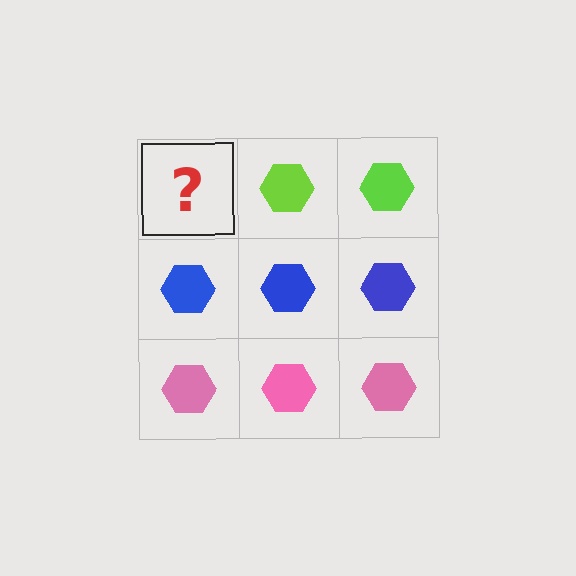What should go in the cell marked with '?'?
The missing cell should contain a lime hexagon.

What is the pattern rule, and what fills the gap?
The rule is that each row has a consistent color. The gap should be filled with a lime hexagon.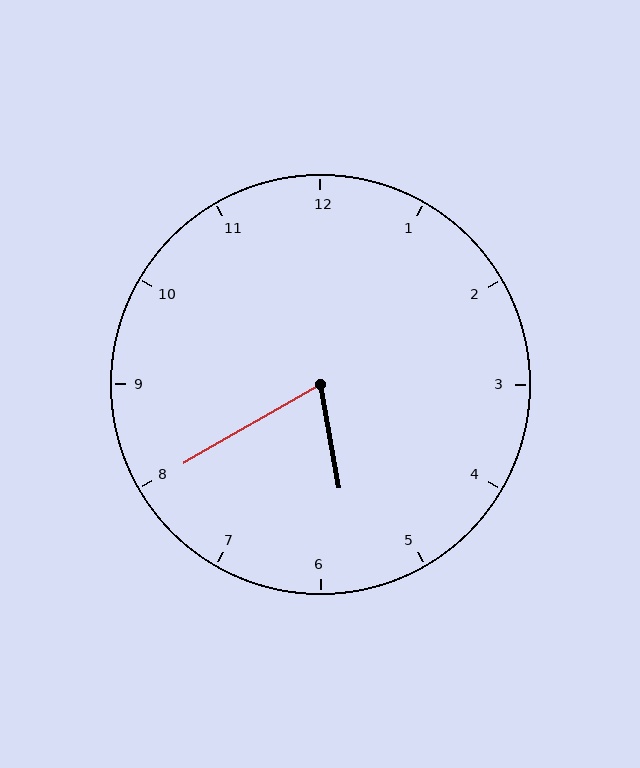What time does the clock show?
5:40.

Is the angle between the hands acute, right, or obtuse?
It is acute.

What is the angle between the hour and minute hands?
Approximately 70 degrees.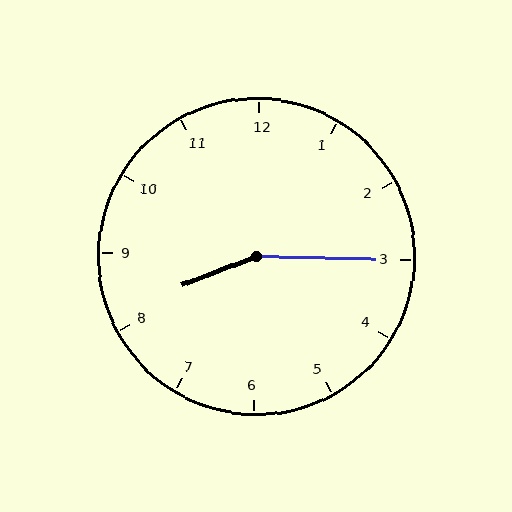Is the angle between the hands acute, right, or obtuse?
It is obtuse.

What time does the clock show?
8:15.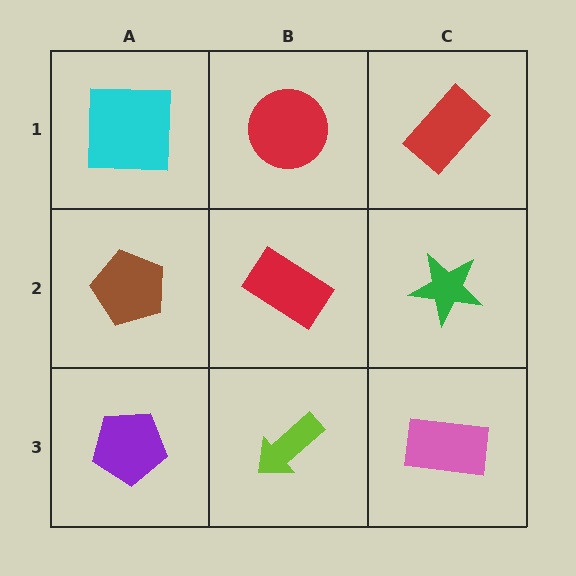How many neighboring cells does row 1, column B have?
3.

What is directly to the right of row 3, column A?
A lime arrow.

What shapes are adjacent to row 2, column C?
A red rectangle (row 1, column C), a pink rectangle (row 3, column C), a red rectangle (row 2, column B).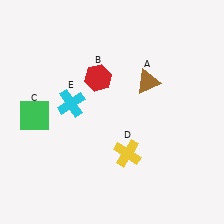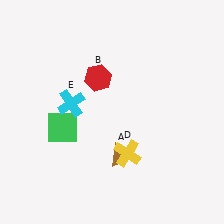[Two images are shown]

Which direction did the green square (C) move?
The green square (C) moved right.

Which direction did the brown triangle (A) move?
The brown triangle (A) moved down.